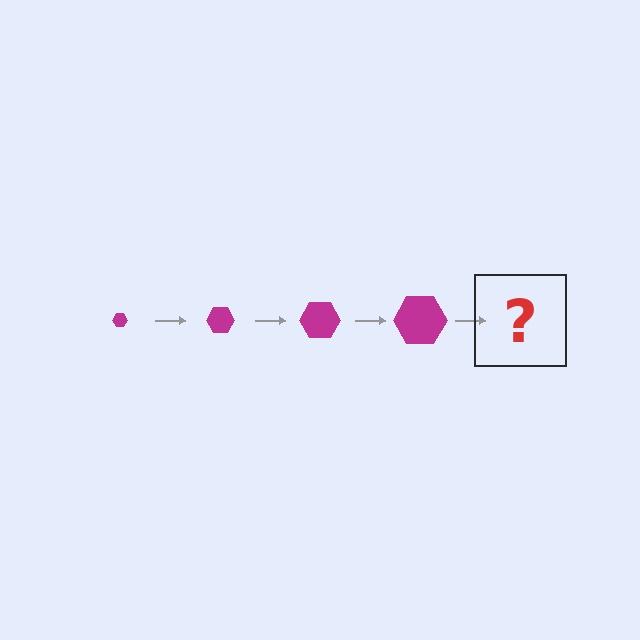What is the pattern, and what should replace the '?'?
The pattern is that the hexagon gets progressively larger each step. The '?' should be a magenta hexagon, larger than the previous one.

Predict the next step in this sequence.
The next step is a magenta hexagon, larger than the previous one.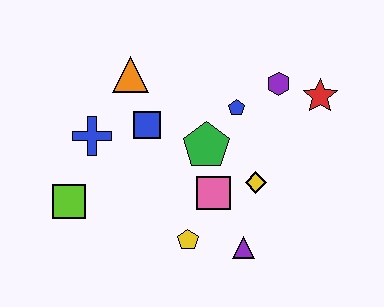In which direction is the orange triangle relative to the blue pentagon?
The orange triangle is to the left of the blue pentagon.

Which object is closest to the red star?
The purple hexagon is closest to the red star.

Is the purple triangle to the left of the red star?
Yes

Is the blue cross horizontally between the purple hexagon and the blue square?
No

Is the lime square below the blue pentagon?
Yes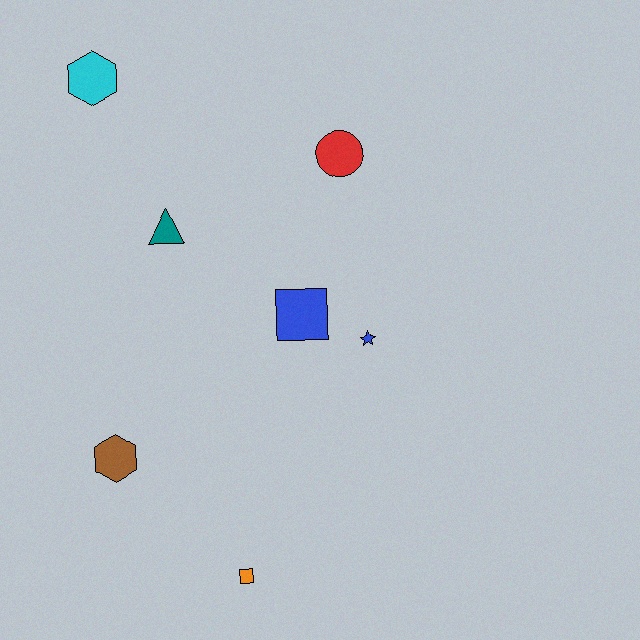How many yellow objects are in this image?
There are no yellow objects.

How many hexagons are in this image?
There are 2 hexagons.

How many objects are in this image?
There are 7 objects.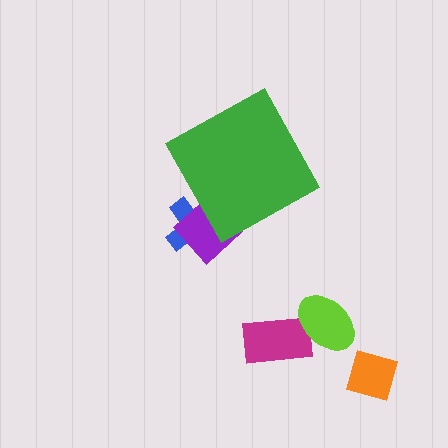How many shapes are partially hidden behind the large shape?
2 shapes are partially hidden.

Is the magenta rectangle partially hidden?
No, the magenta rectangle is fully visible.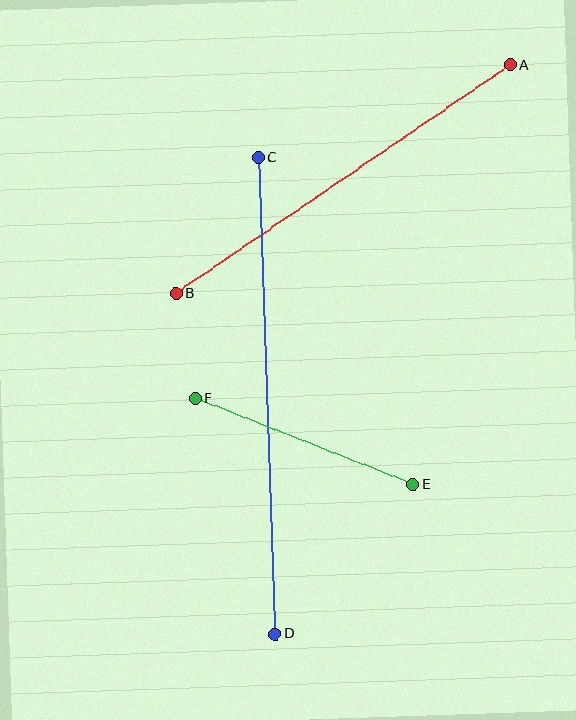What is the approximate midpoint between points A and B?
The midpoint is at approximately (343, 179) pixels.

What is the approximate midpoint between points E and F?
The midpoint is at approximately (304, 441) pixels.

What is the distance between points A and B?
The distance is approximately 405 pixels.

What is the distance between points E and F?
The distance is approximately 234 pixels.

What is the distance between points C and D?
The distance is approximately 477 pixels.